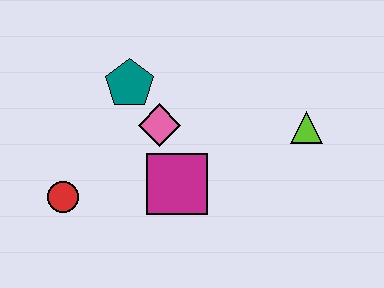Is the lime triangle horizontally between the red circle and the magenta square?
No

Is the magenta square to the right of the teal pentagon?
Yes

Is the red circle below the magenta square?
Yes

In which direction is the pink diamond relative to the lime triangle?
The pink diamond is to the left of the lime triangle.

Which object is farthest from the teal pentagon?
The lime triangle is farthest from the teal pentagon.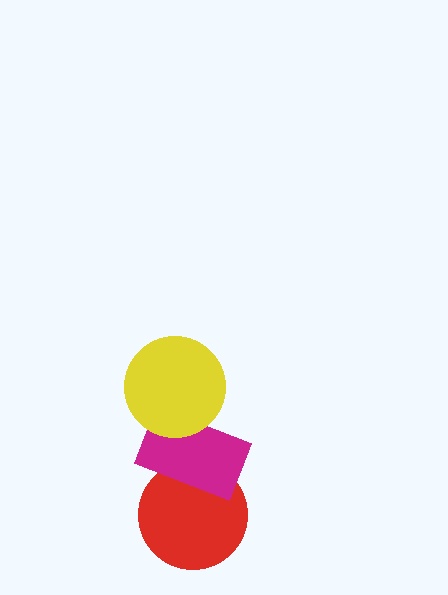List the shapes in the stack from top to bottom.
From top to bottom: the yellow circle, the magenta rectangle, the red circle.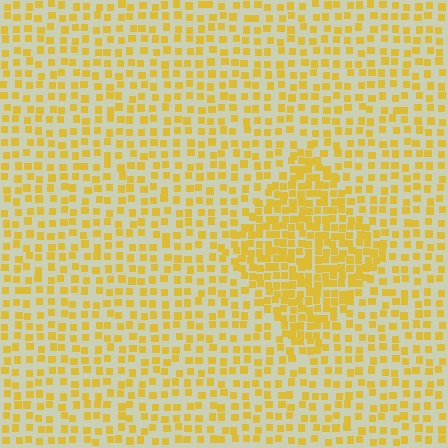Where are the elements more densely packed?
The elements are more densely packed inside the diamond boundary.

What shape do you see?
I see a diamond.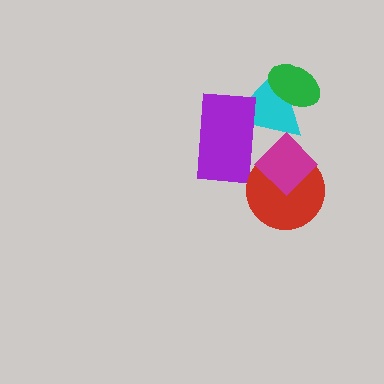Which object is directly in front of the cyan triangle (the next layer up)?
The purple rectangle is directly in front of the cyan triangle.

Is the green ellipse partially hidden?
No, no other shape covers it.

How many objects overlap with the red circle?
1 object overlaps with the red circle.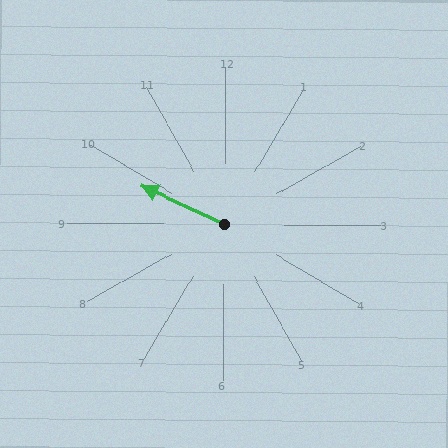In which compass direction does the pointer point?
Northwest.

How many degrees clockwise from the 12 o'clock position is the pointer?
Approximately 294 degrees.